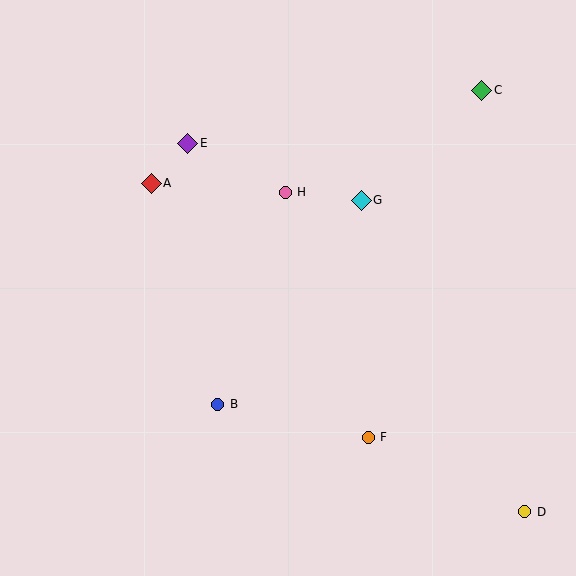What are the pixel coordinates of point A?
Point A is at (151, 183).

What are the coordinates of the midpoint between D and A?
The midpoint between D and A is at (338, 348).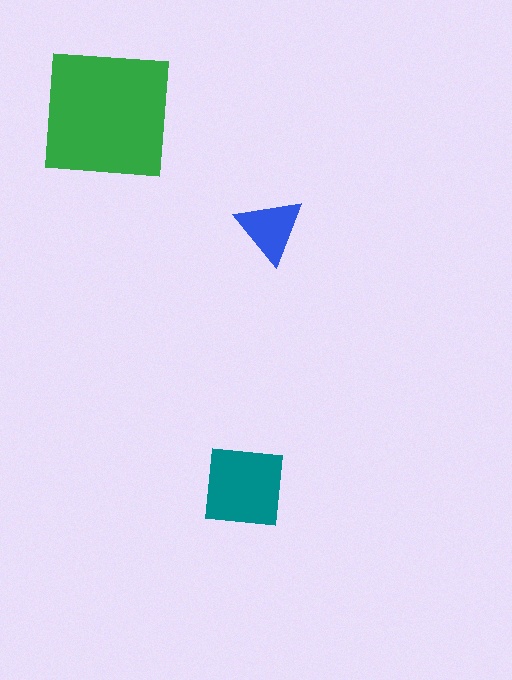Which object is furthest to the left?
The green square is leftmost.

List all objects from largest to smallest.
The green square, the teal square, the blue triangle.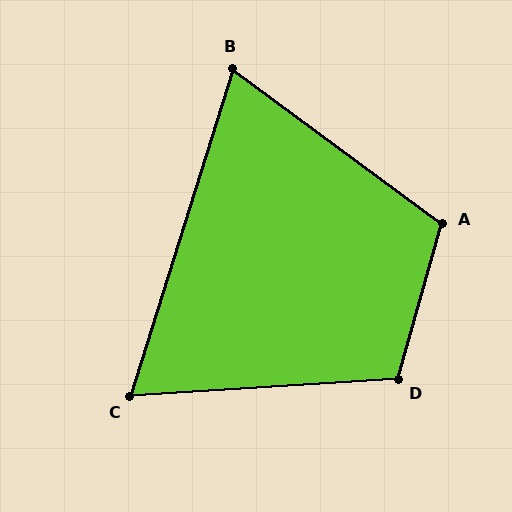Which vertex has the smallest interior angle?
C, at approximately 69 degrees.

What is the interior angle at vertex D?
Approximately 109 degrees (obtuse).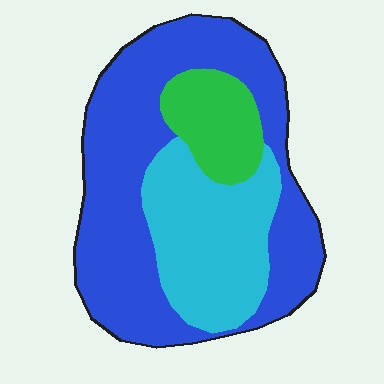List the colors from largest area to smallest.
From largest to smallest: blue, cyan, green.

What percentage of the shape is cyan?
Cyan takes up between a quarter and a half of the shape.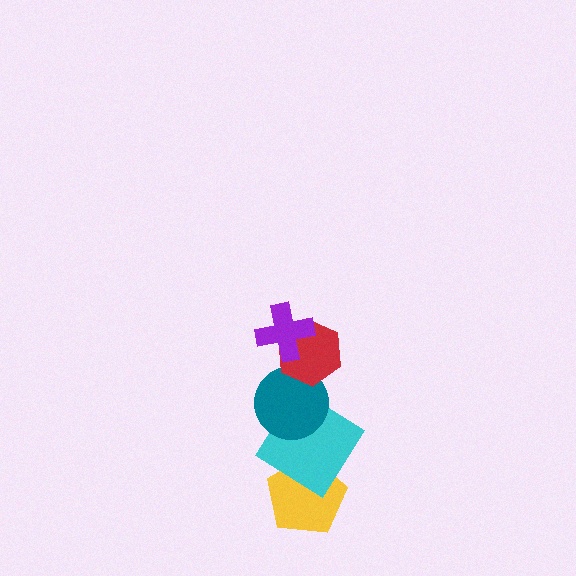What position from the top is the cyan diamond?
The cyan diamond is 4th from the top.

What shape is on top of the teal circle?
The red hexagon is on top of the teal circle.